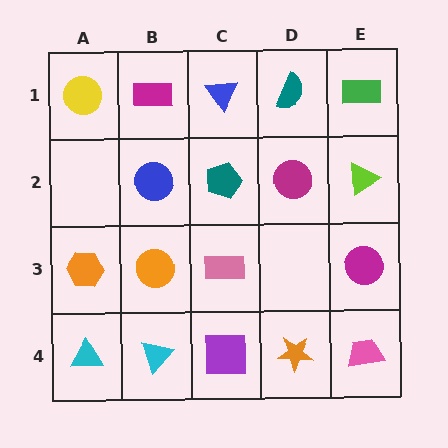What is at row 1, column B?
A magenta rectangle.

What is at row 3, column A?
An orange hexagon.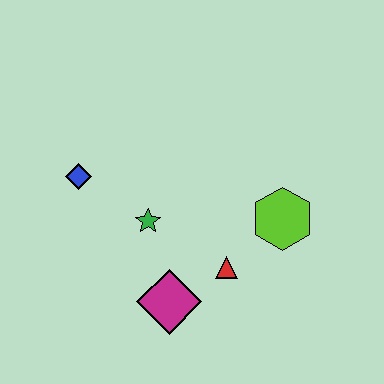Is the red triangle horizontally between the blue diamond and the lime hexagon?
Yes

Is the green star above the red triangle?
Yes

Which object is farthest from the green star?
The lime hexagon is farthest from the green star.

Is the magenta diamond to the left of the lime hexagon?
Yes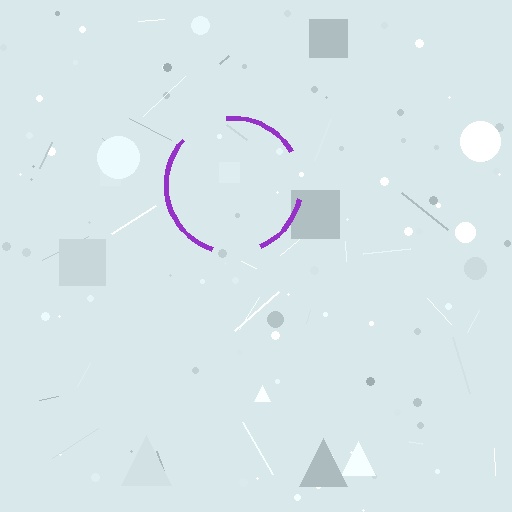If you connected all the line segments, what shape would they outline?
They would outline a circle.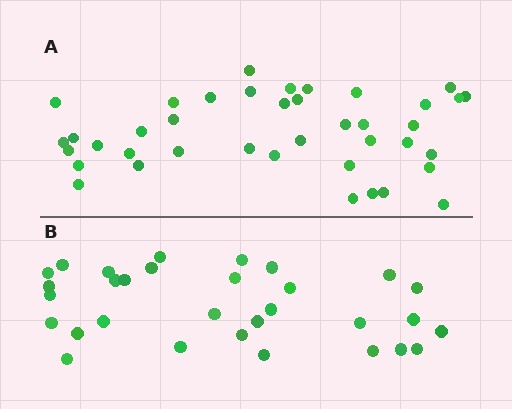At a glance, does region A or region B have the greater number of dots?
Region A (the top region) has more dots.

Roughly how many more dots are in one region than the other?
Region A has roughly 8 or so more dots than region B.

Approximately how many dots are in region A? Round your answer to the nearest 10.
About 40 dots.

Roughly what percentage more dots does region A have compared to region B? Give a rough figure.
About 30% more.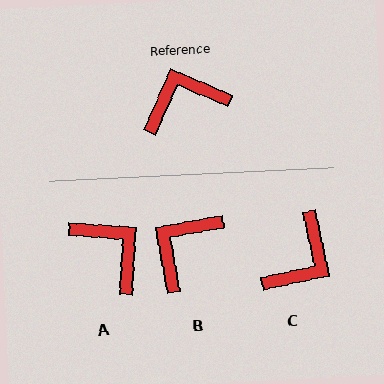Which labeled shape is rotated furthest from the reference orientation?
C, about 144 degrees away.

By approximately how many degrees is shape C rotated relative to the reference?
Approximately 144 degrees clockwise.